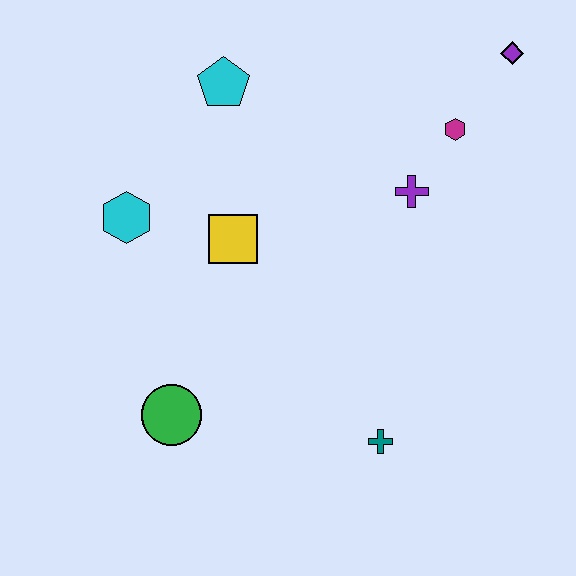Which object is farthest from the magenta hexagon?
The green circle is farthest from the magenta hexagon.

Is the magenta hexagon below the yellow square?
No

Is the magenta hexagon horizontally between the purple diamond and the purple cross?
Yes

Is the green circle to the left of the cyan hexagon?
No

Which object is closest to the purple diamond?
The magenta hexagon is closest to the purple diamond.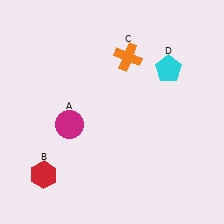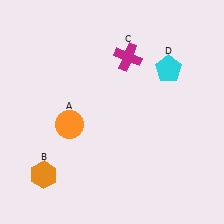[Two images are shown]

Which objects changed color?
A changed from magenta to orange. B changed from red to orange. C changed from orange to magenta.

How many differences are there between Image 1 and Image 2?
There are 3 differences between the two images.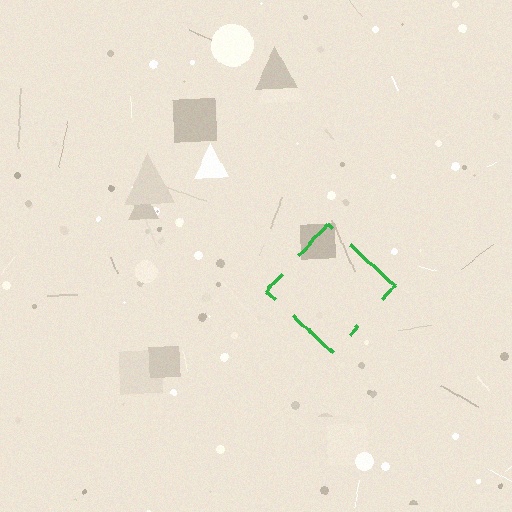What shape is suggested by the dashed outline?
The dashed outline suggests a diamond.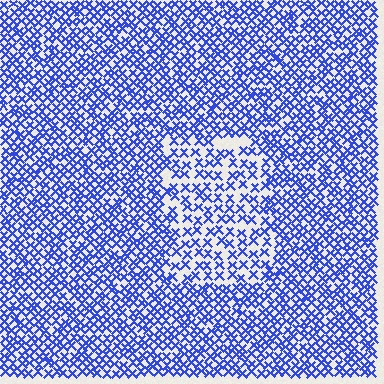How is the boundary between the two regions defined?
The boundary is defined by a change in element density (approximately 1.7x ratio). All elements are the same color, size, and shape.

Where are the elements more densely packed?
The elements are more densely packed outside the rectangle boundary.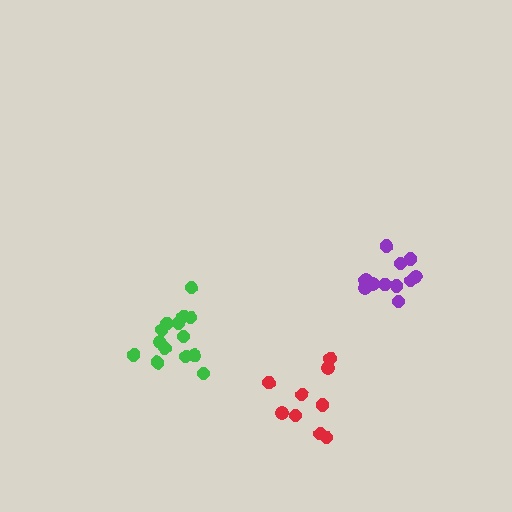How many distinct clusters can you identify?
There are 3 distinct clusters.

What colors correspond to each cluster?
The clusters are colored: green, purple, red.